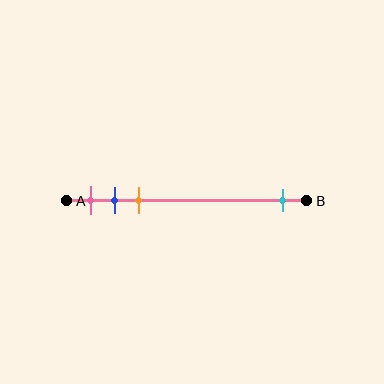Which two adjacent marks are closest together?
The blue and orange marks are the closest adjacent pair.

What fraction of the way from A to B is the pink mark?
The pink mark is approximately 10% (0.1) of the way from A to B.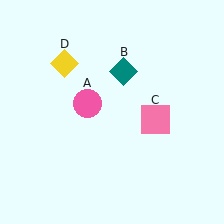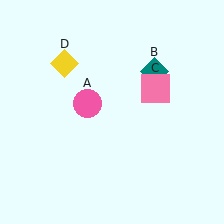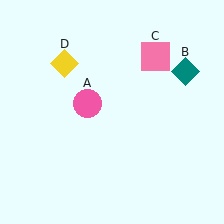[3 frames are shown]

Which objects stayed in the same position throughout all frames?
Pink circle (object A) and yellow diamond (object D) remained stationary.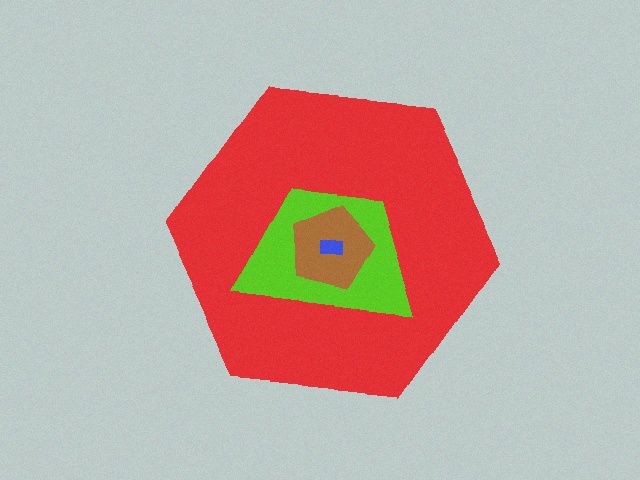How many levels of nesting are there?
4.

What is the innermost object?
The blue rectangle.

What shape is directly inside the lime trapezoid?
The brown pentagon.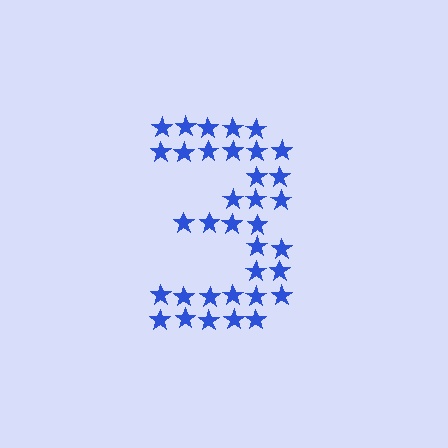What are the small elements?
The small elements are stars.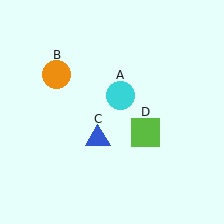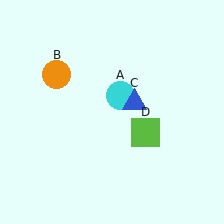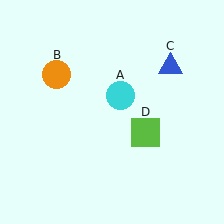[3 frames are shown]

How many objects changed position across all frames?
1 object changed position: blue triangle (object C).